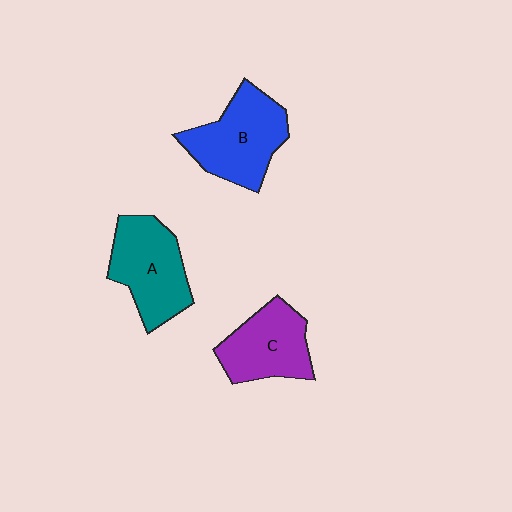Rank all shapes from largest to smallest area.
From largest to smallest: B (blue), A (teal), C (purple).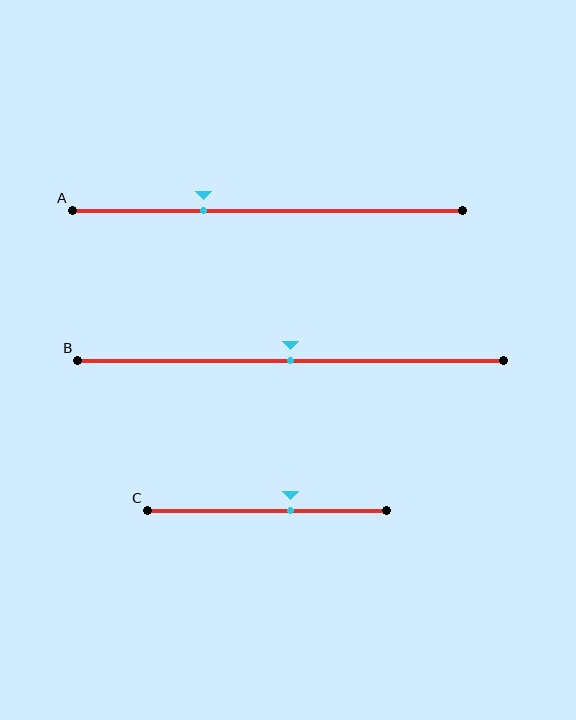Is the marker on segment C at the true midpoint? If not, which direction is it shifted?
No, the marker on segment C is shifted to the right by about 10% of the segment length.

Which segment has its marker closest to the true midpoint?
Segment B has its marker closest to the true midpoint.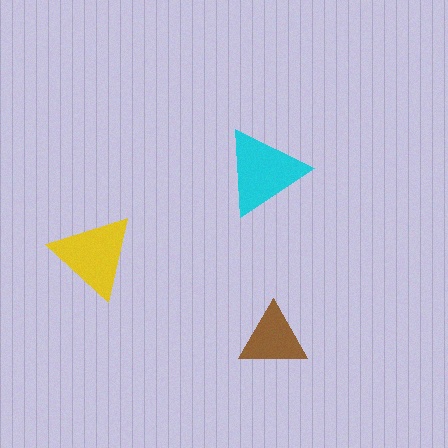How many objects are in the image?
There are 3 objects in the image.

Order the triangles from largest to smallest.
the cyan one, the yellow one, the brown one.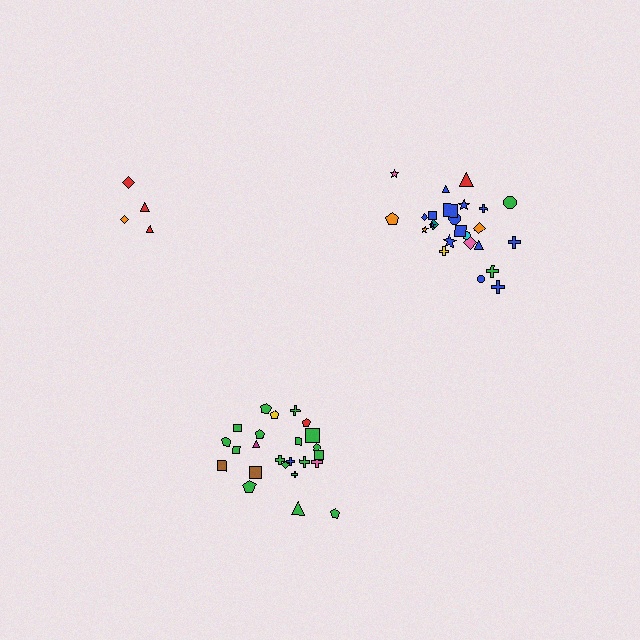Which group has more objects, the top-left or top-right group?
The top-right group.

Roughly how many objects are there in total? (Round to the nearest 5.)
Roughly 55 objects in total.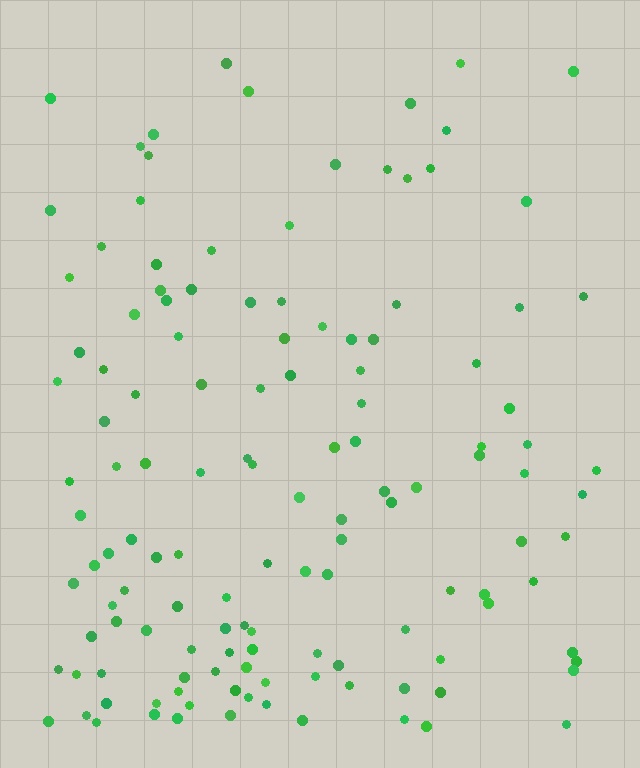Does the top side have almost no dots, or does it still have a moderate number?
Still a moderate number, just noticeably fewer than the bottom.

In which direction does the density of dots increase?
From top to bottom, with the bottom side densest.